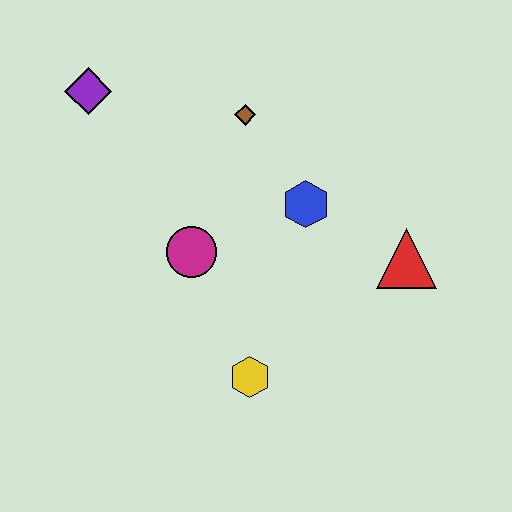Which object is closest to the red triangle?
The blue hexagon is closest to the red triangle.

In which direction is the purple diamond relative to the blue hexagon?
The purple diamond is to the left of the blue hexagon.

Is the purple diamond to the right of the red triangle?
No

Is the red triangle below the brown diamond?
Yes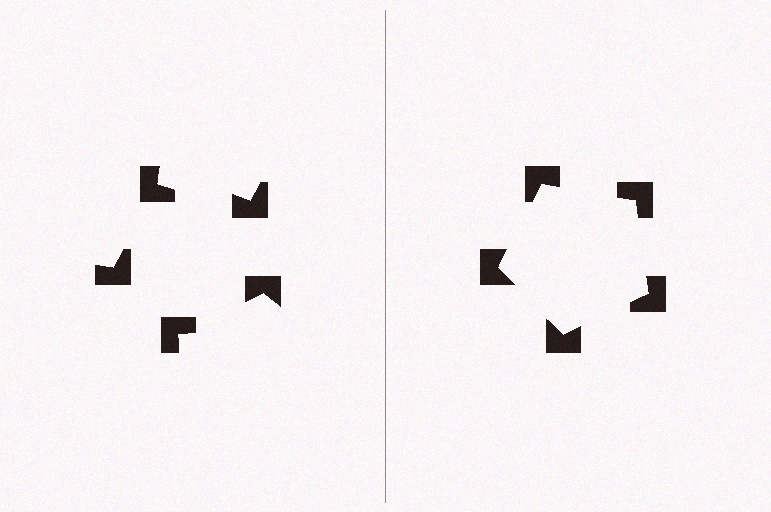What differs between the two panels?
The notched squares are positioned identically on both sides; only the wedge orientations differ. On the right they align to a pentagon; on the left they are misaligned.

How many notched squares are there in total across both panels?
10 — 5 on each side.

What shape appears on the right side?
An illusory pentagon.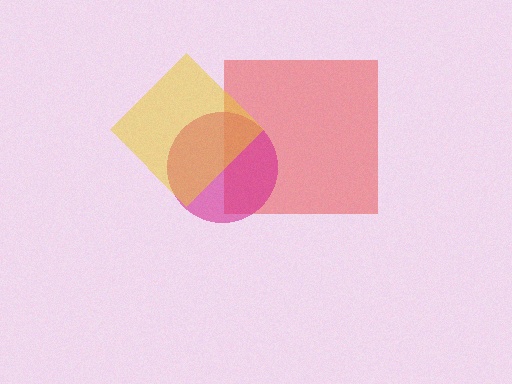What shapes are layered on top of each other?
The layered shapes are: a red square, a magenta circle, a yellow diamond.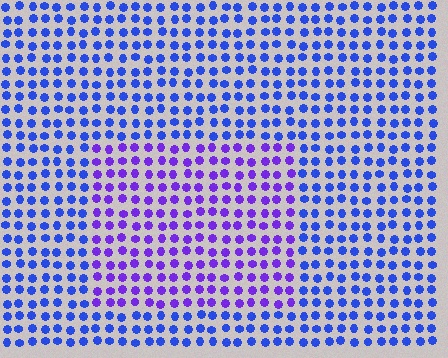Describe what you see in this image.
The image is filled with small blue elements in a uniform arrangement. A rectangle-shaped region is visible where the elements are tinted to a slightly different hue, forming a subtle color boundary.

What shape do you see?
I see a rectangle.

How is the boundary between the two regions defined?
The boundary is defined purely by a slight shift in hue (about 36 degrees). Spacing, size, and orientation are identical on both sides.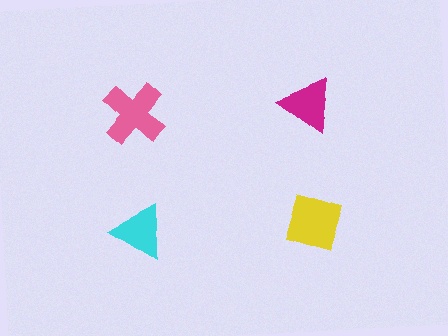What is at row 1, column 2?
A magenta triangle.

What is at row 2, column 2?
A yellow diamond.